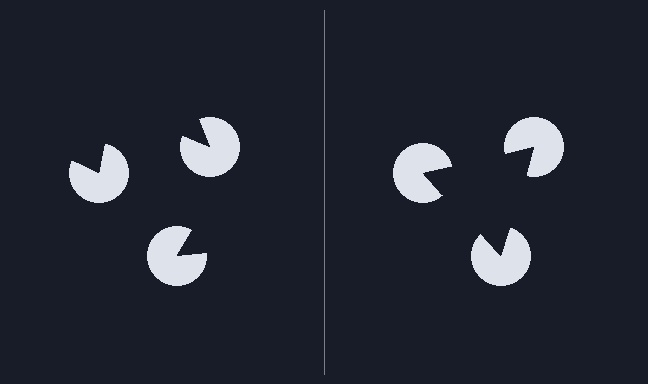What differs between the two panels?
The pac-man discs are positioned identically on both sides; only the wedge orientations differ. On the right they align to a triangle; on the left they are misaligned.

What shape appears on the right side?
An illusory triangle.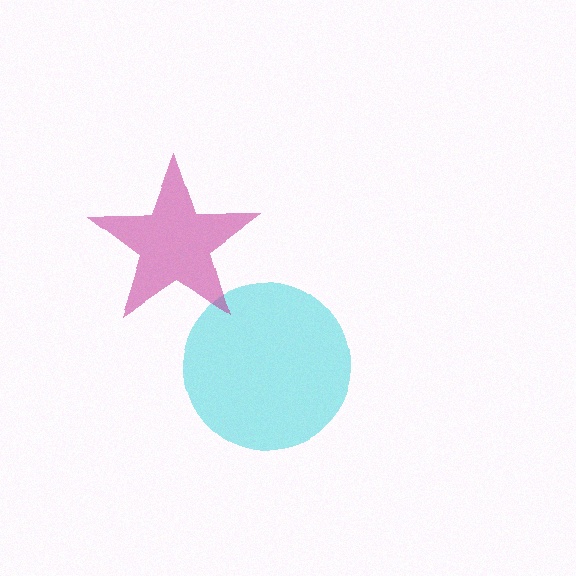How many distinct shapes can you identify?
There are 2 distinct shapes: a cyan circle, a magenta star.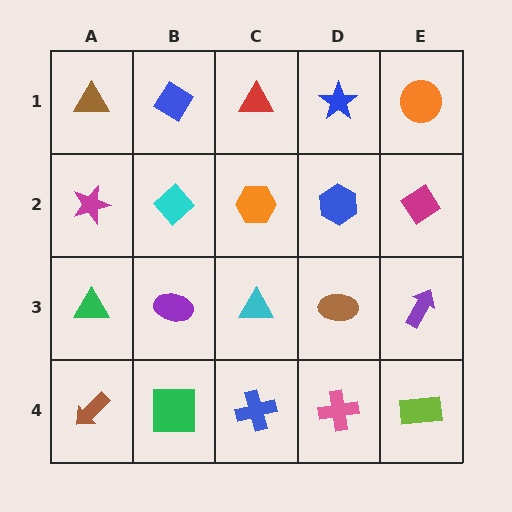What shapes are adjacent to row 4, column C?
A cyan triangle (row 3, column C), a green square (row 4, column B), a pink cross (row 4, column D).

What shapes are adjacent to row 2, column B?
A blue diamond (row 1, column B), a purple ellipse (row 3, column B), a magenta star (row 2, column A), an orange hexagon (row 2, column C).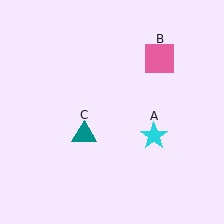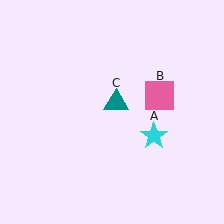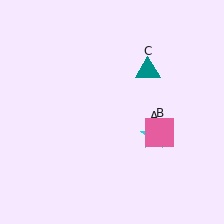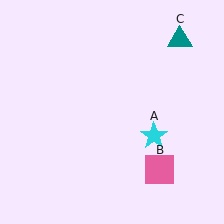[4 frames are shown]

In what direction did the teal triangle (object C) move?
The teal triangle (object C) moved up and to the right.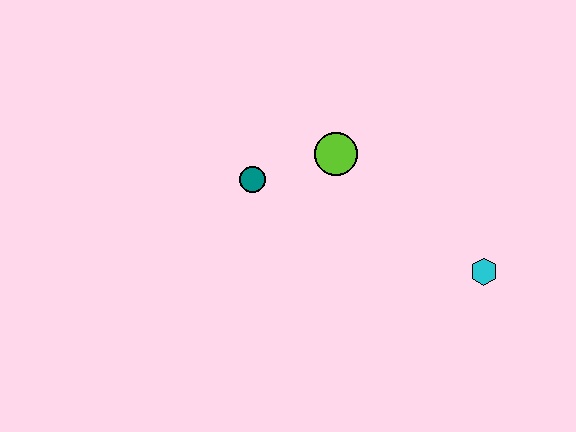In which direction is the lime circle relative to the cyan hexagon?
The lime circle is to the left of the cyan hexagon.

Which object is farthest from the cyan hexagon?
The teal circle is farthest from the cyan hexagon.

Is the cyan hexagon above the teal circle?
No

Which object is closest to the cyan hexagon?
The lime circle is closest to the cyan hexagon.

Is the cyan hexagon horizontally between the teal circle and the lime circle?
No